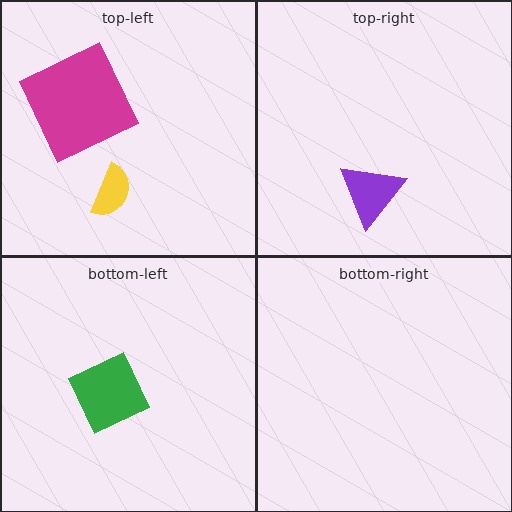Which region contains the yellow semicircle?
The top-left region.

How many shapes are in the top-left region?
2.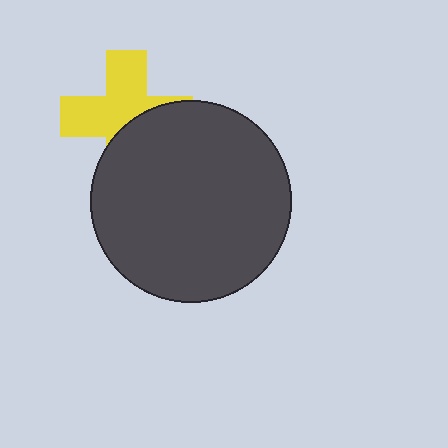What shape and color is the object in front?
The object in front is a dark gray circle.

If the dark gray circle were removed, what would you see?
You would see the complete yellow cross.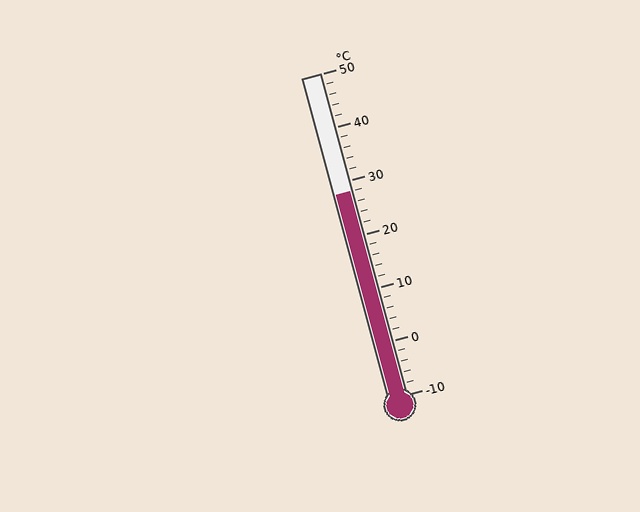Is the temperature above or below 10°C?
The temperature is above 10°C.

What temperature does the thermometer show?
The thermometer shows approximately 28°C.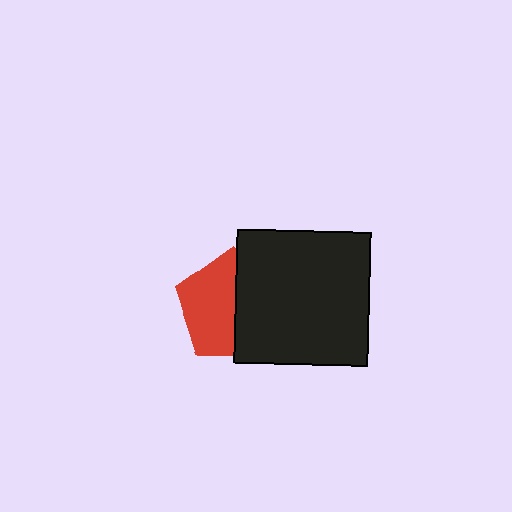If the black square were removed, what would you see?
You would see the complete red pentagon.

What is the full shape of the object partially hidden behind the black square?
The partially hidden object is a red pentagon.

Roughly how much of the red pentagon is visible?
About half of it is visible (roughly 52%).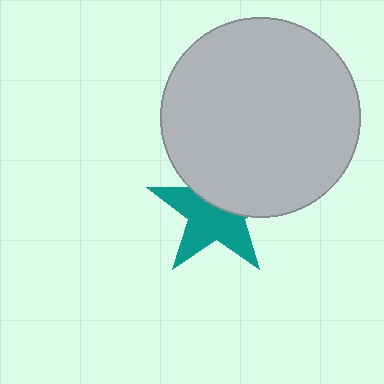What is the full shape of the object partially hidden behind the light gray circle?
The partially hidden object is a teal star.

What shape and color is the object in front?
The object in front is a light gray circle.